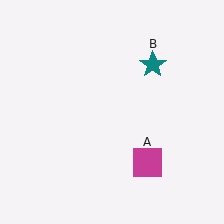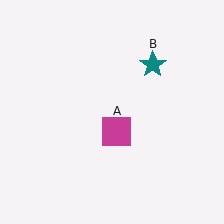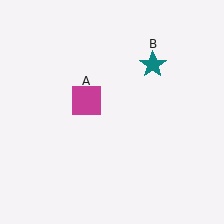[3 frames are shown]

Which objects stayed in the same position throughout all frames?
Teal star (object B) remained stationary.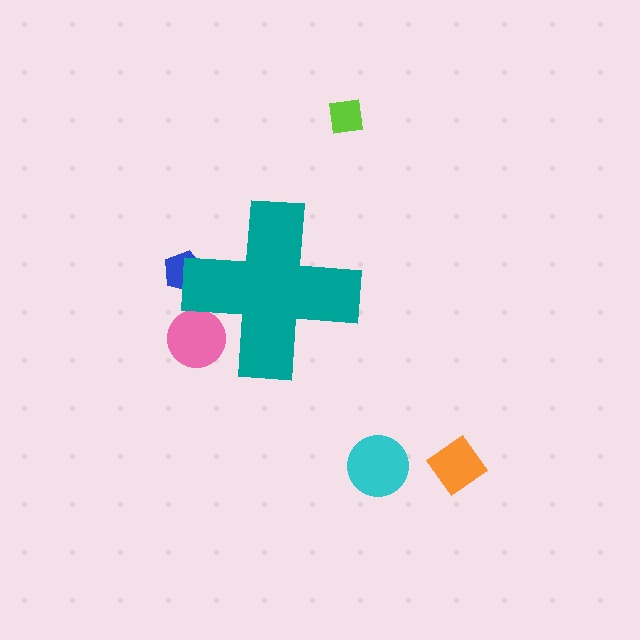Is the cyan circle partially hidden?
No, the cyan circle is fully visible.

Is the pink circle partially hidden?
Yes, the pink circle is partially hidden behind the teal cross.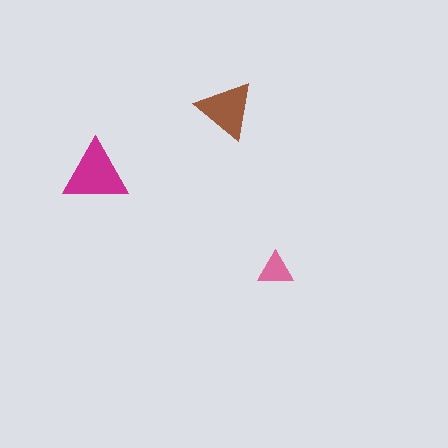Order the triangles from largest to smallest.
the magenta one, the brown one, the pink one.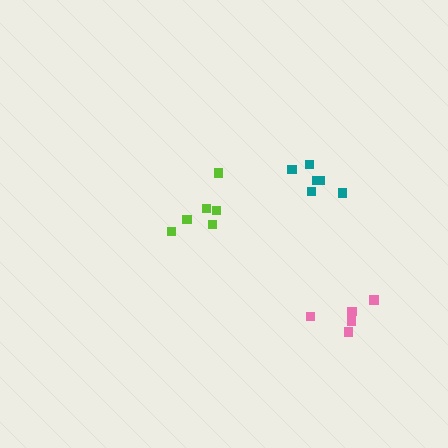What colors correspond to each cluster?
The clusters are colored: lime, pink, teal.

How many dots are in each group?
Group 1: 6 dots, Group 2: 5 dots, Group 3: 6 dots (17 total).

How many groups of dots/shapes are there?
There are 3 groups.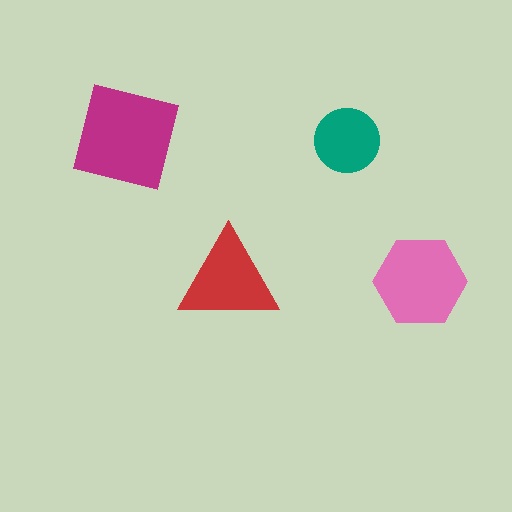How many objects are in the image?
There are 4 objects in the image.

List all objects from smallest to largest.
The teal circle, the red triangle, the pink hexagon, the magenta square.